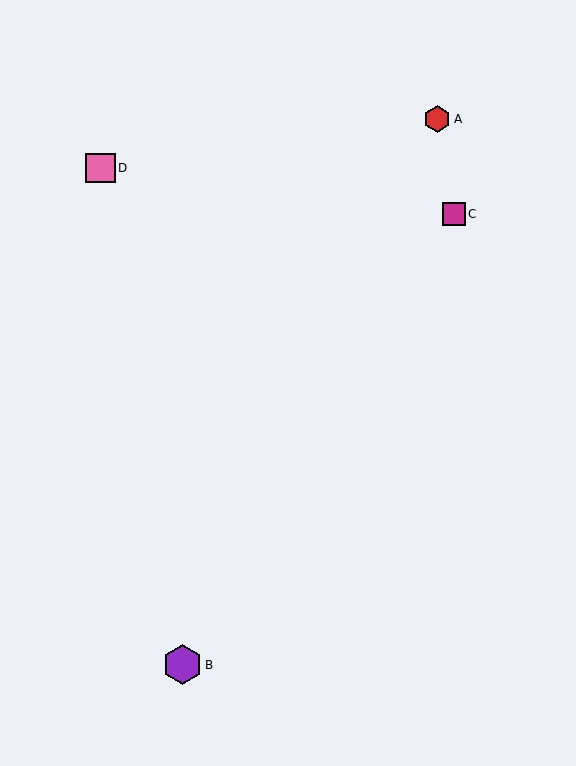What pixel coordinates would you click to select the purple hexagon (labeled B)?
Click at (182, 665) to select the purple hexagon B.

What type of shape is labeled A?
Shape A is a red hexagon.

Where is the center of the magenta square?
The center of the magenta square is at (454, 214).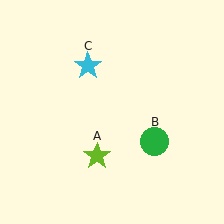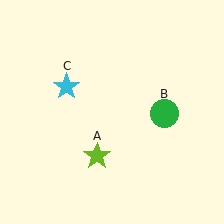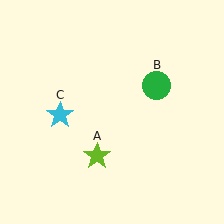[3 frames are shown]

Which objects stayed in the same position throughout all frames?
Lime star (object A) remained stationary.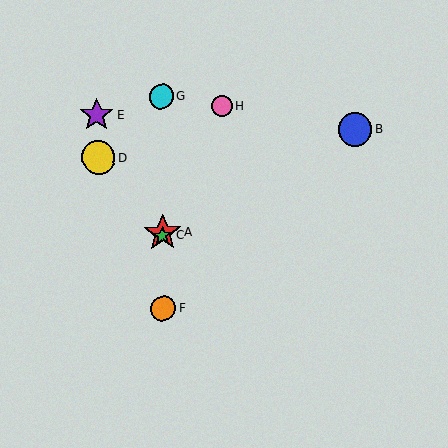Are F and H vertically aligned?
No, F is at x≈163 and H is at x≈222.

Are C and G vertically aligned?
Yes, both are at x≈162.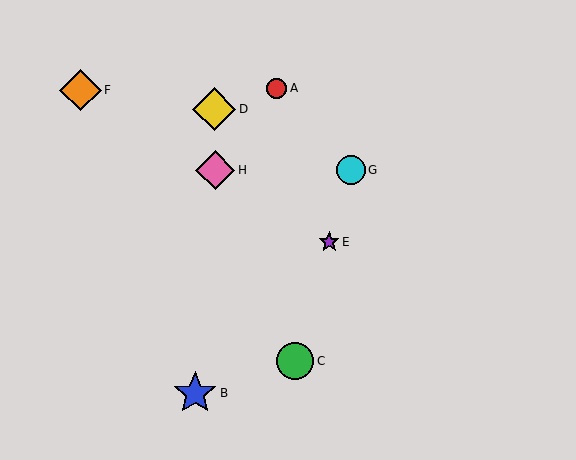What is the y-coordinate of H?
Object H is at y≈170.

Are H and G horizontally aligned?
Yes, both are at y≈170.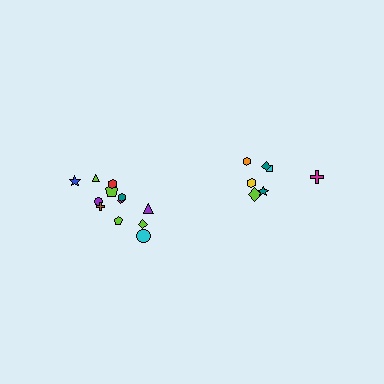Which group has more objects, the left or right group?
The left group.